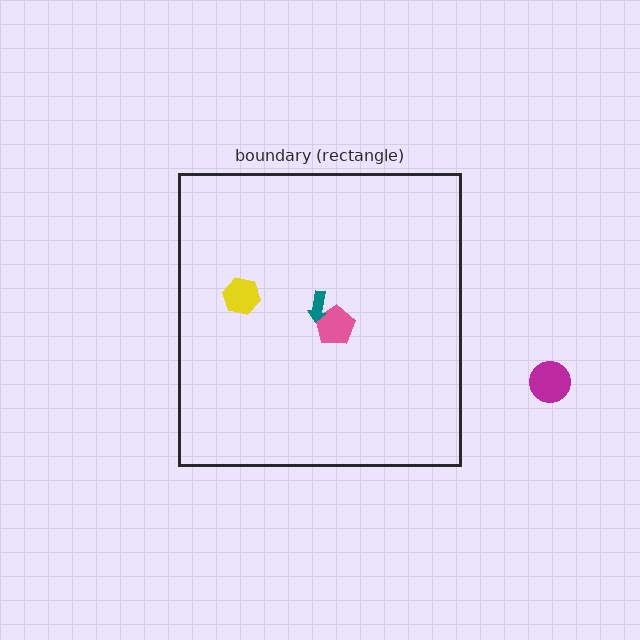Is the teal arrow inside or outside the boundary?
Inside.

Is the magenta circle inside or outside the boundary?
Outside.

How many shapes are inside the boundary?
3 inside, 1 outside.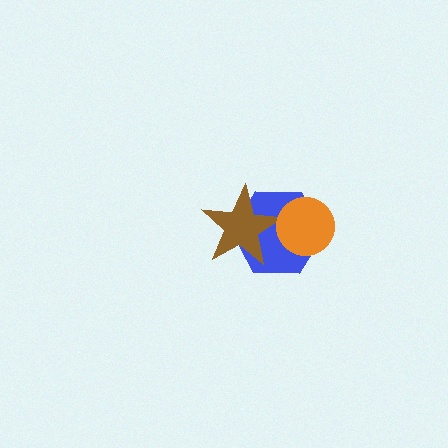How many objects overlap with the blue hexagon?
2 objects overlap with the blue hexagon.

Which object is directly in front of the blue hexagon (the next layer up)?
The brown star is directly in front of the blue hexagon.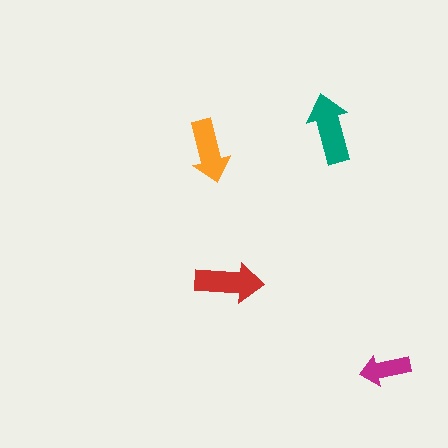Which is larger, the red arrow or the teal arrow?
The teal one.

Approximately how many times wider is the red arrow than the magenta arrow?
About 1.5 times wider.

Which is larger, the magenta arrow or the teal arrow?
The teal one.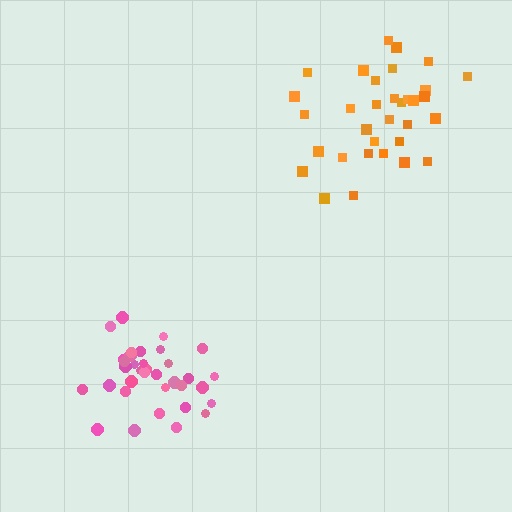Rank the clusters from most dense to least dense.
pink, orange.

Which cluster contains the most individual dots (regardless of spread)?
Pink (35).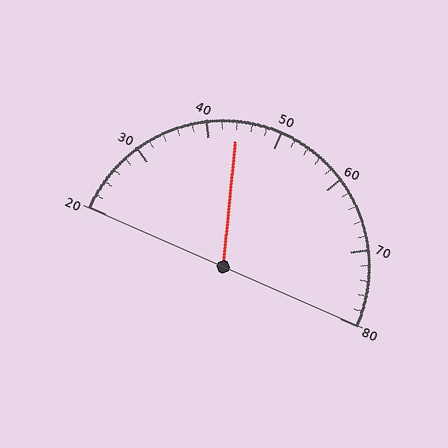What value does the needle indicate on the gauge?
The needle indicates approximately 44.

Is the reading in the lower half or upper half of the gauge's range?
The reading is in the lower half of the range (20 to 80).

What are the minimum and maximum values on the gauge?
The gauge ranges from 20 to 80.